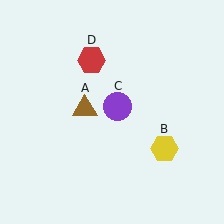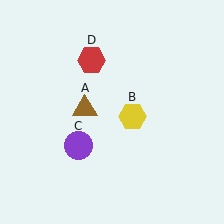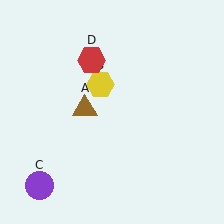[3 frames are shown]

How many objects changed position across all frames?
2 objects changed position: yellow hexagon (object B), purple circle (object C).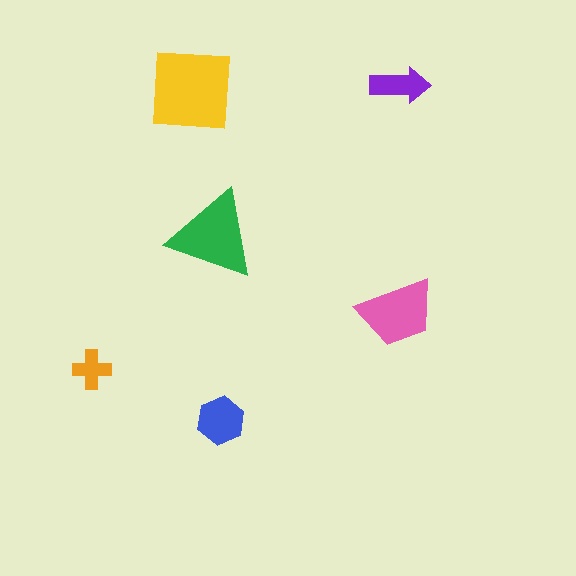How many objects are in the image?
There are 6 objects in the image.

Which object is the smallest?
The orange cross.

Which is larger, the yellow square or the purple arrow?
The yellow square.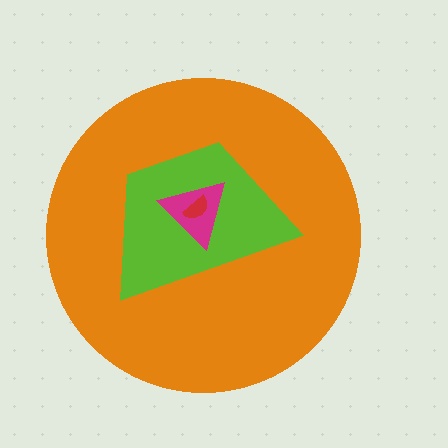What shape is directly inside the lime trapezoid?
The magenta triangle.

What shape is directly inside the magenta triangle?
The red semicircle.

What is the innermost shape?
The red semicircle.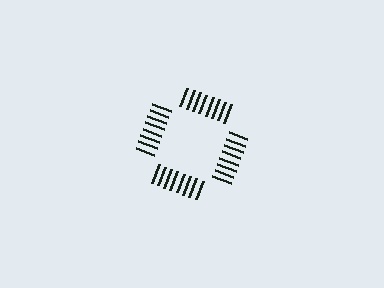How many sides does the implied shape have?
4 sides — the line-ends trace a square.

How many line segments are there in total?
32 — 8 along each of the 4 edges.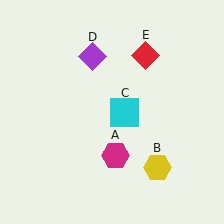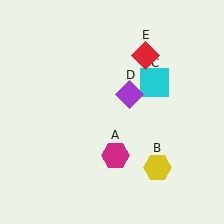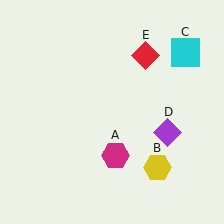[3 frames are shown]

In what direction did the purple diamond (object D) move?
The purple diamond (object D) moved down and to the right.